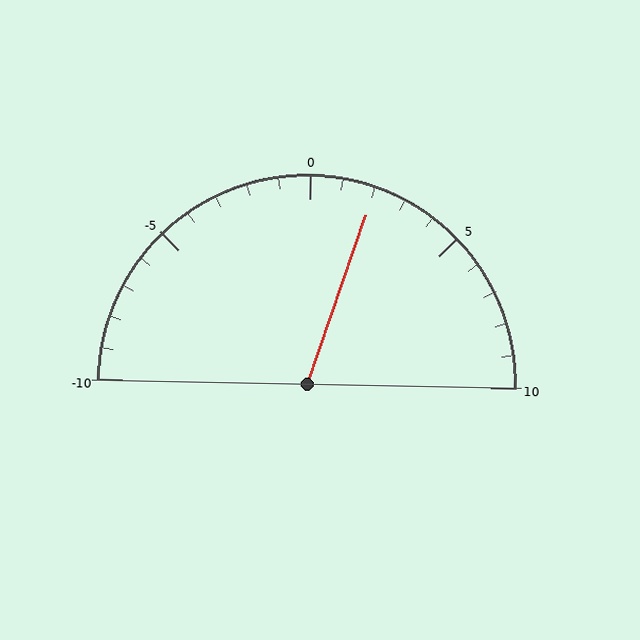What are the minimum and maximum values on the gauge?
The gauge ranges from -10 to 10.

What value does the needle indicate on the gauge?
The needle indicates approximately 2.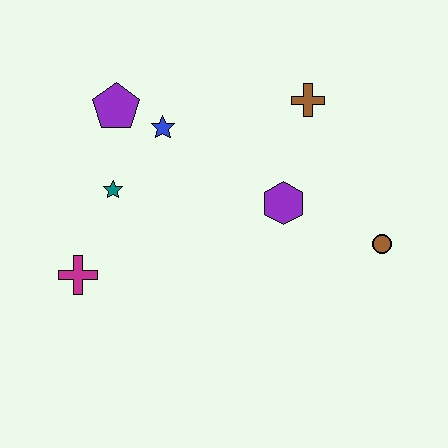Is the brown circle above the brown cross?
No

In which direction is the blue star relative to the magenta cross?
The blue star is above the magenta cross.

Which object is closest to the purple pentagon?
The blue star is closest to the purple pentagon.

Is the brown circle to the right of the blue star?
Yes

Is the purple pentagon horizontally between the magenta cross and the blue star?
Yes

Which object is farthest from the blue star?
The brown circle is farthest from the blue star.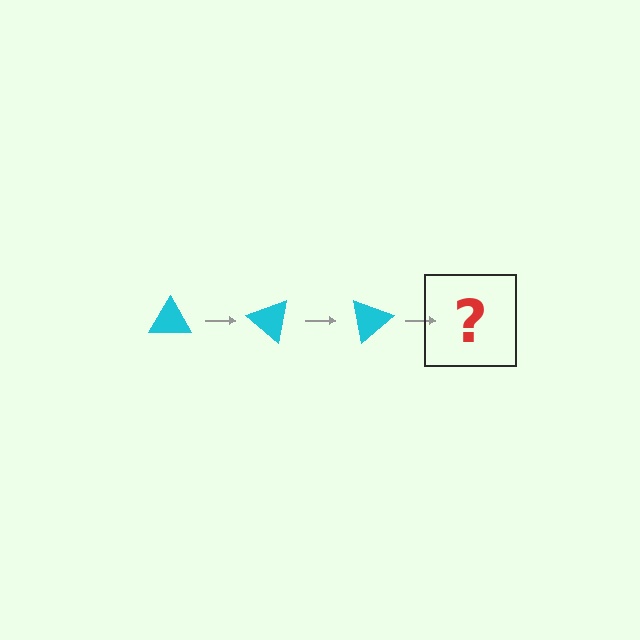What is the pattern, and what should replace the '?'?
The pattern is that the triangle rotates 40 degrees each step. The '?' should be a cyan triangle rotated 120 degrees.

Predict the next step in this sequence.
The next step is a cyan triangle rotated 120 degrees.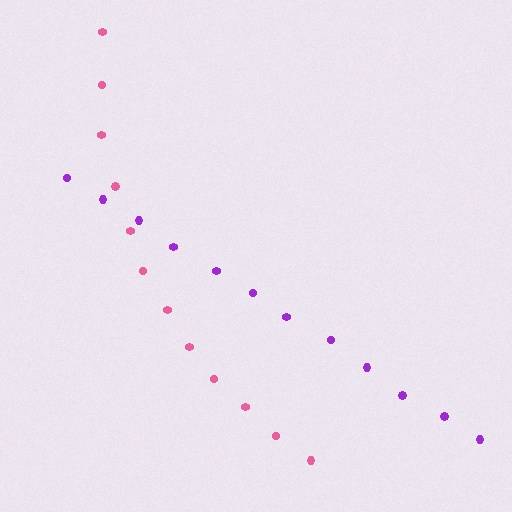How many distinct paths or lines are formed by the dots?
There are 2 distinct paths.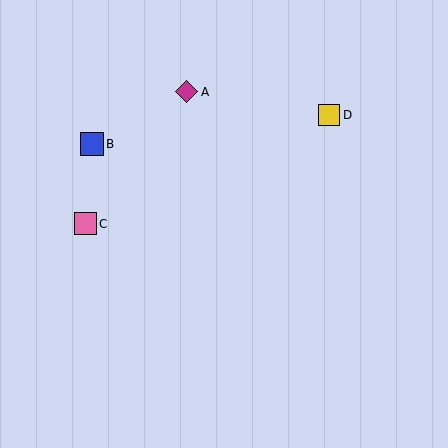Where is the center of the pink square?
The center of the pink square is at (86, 224).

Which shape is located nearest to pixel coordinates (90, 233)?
The pink square (labeled C) at (86, 224) is nearest to that location.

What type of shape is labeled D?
Shape D is a yellow square.